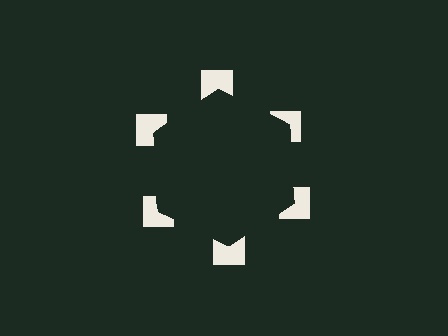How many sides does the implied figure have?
6 sides.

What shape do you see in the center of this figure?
An illusory hexagon — its edges are inferred from the aligned wedge cuts in the notched squares, not physically drawn.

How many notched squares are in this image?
There are 6 — one at each vertex of the illusory hexagon.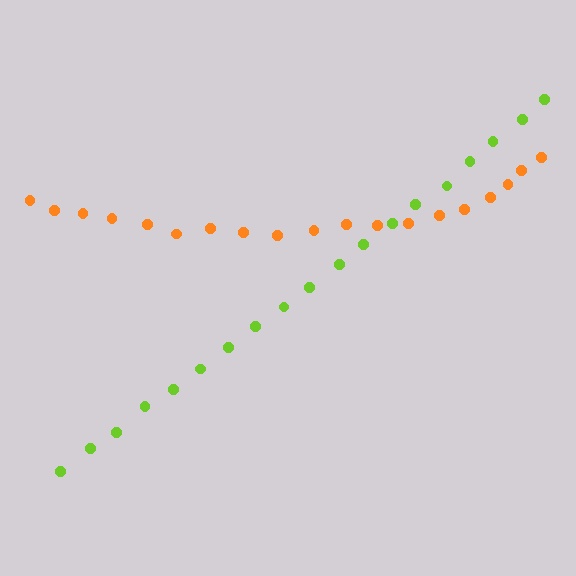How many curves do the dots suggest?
There are 2 distinct paths.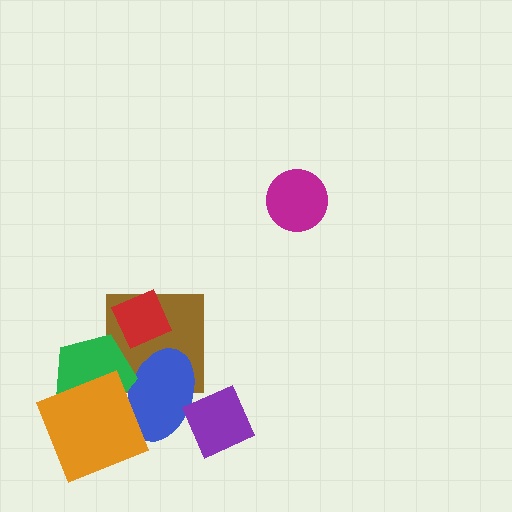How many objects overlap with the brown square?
3 objects overlap with the brown square.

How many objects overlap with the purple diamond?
1 object overlaps with the purple diamond.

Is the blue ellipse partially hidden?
Yes, it is partially covered by another shape.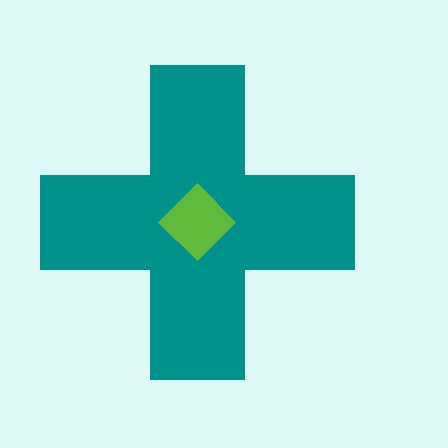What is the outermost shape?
The teal cross.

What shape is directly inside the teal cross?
The lime diamond.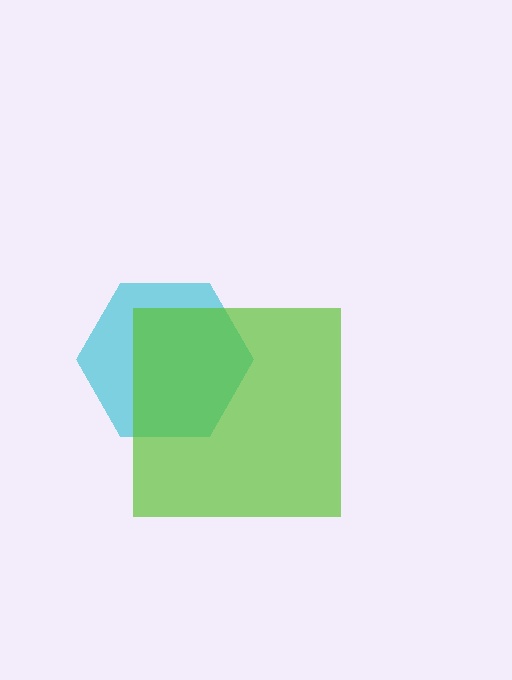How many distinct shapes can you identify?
There are 2 distinct shapes: a cyan hexagon, a lime square.